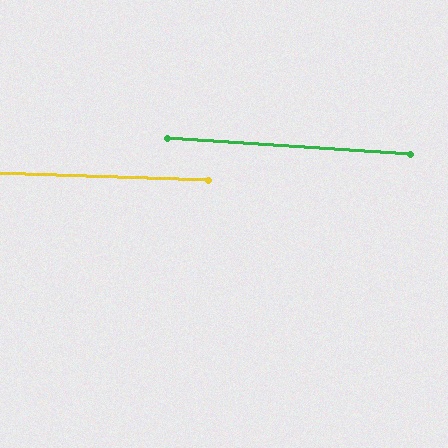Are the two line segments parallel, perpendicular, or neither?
Parallel — their directions differ by only 1.9°.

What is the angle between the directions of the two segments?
Approximately 2 degrees.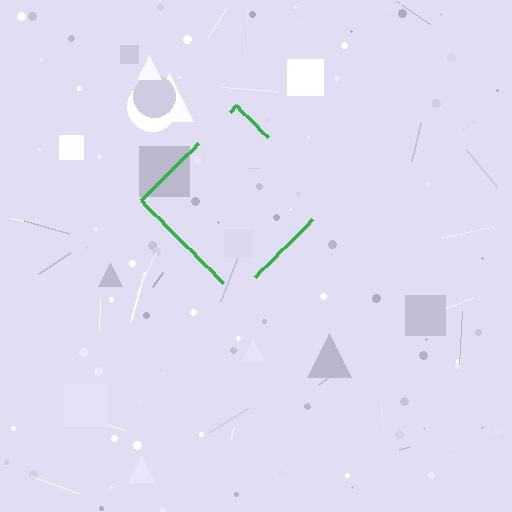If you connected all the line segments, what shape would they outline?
They would outline a diamond.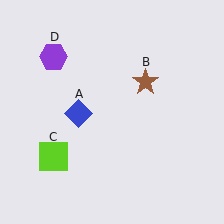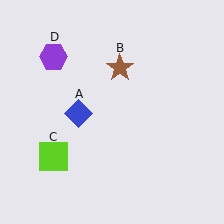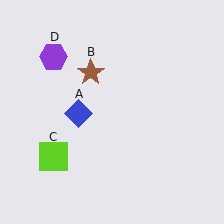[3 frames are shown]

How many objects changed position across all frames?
1 object changed position: brown star (object B).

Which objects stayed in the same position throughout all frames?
Blue diamond (object A) and lime square (object C) and purple hexagon (object D) remained stationary.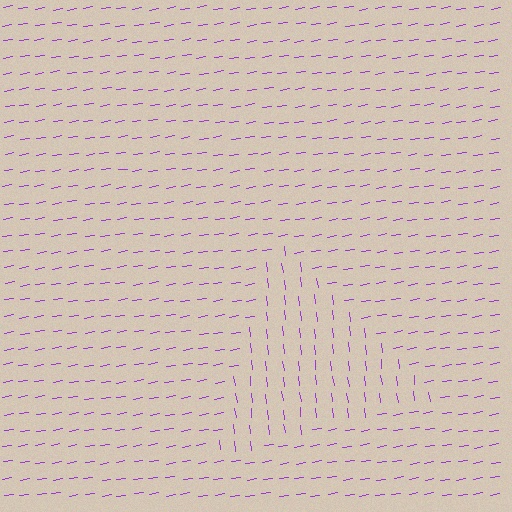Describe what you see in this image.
The image is filled with small purple line segments. A triangle region in the image has lines oriented differently from the surrounding lines, creating a visible texture boundary.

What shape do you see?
I see a triangle.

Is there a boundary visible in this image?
Yes, there is a texture boundary formed by a change in line orientation.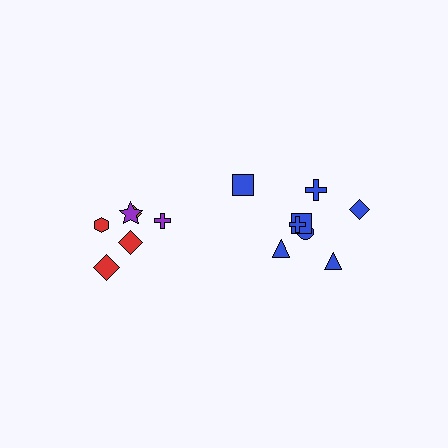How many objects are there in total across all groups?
There are 14 objects.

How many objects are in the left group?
There are 6 objects.